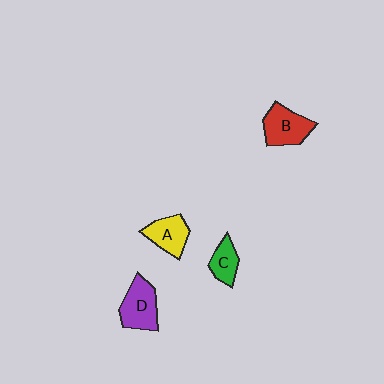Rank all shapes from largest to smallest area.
From largest to smallest: D (purple), B (red), A (yellow), C (green).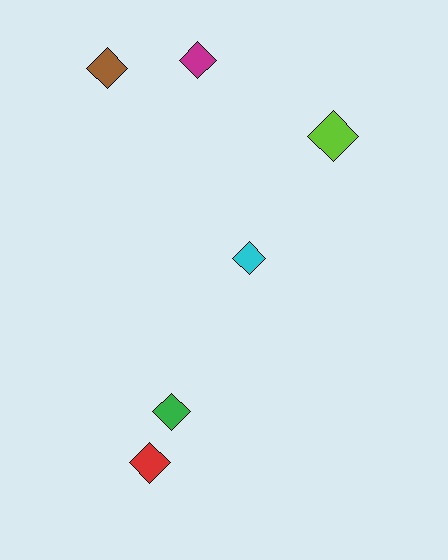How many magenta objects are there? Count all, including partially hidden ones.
There is 1 magenta object.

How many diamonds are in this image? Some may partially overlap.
There are 6 diamonds.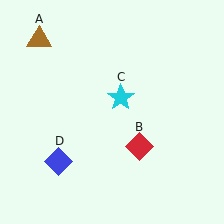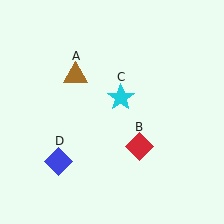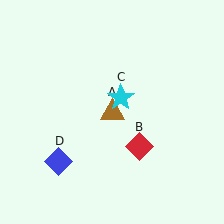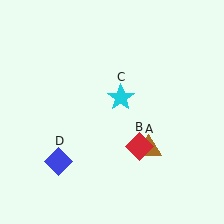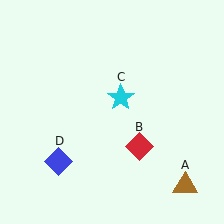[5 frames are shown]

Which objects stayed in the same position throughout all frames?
Red diamond (object B) and cyan star (object C) and blue diamond (object D) remained stationary.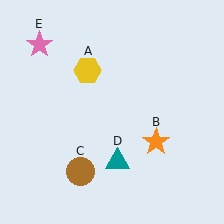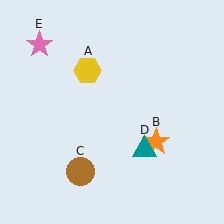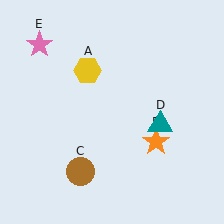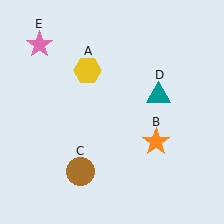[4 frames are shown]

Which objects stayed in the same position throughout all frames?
Yellow hexagon (object A) and orange star (object B) and brown circle (object C) and pink star (object E) remained stationary.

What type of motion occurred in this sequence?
The teal triangle (object D) rotated counterclockwise around the center of the scene.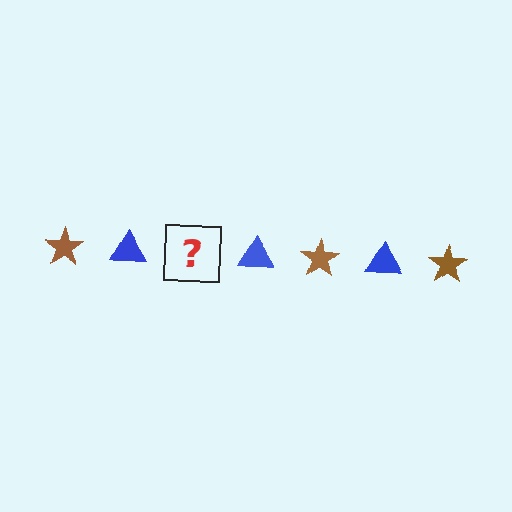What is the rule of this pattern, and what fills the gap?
The rule is that the pattern alternates between brown star and blue triangle. The gap should be filled with a brown star.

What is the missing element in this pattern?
The missing element is a brown star.